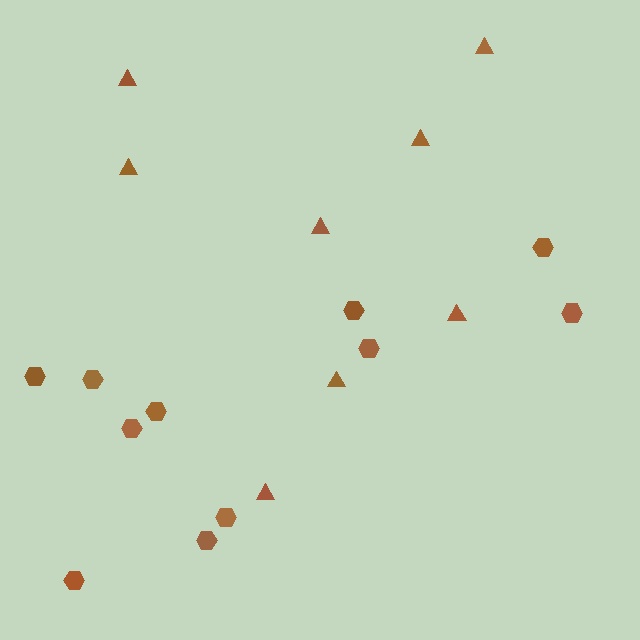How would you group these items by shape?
There are 2 groups: one group of triangles (8) and one group of hexagons (11).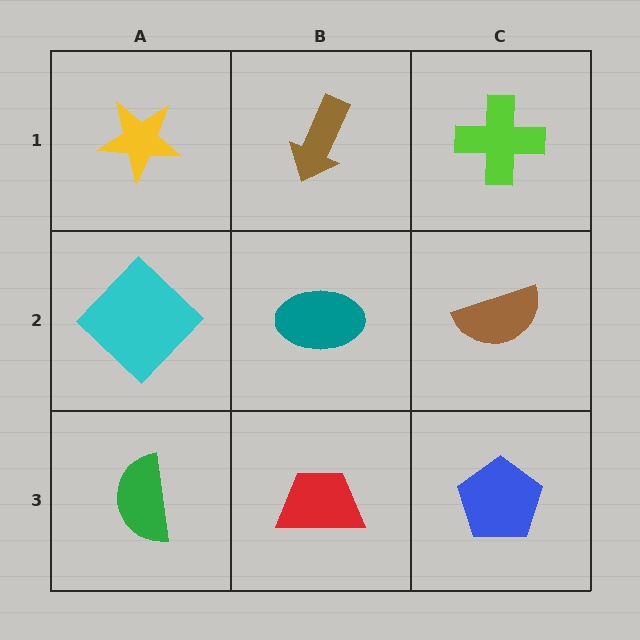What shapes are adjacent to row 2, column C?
A lime cross (row 1, column C), a blue pentagon (row 3, column C), a teal ellipse (row 2, column B).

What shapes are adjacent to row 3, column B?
A teal ellipse (row 2, column B), a green semicircle (row 3, column A), a blue pentagon (row 3, column C).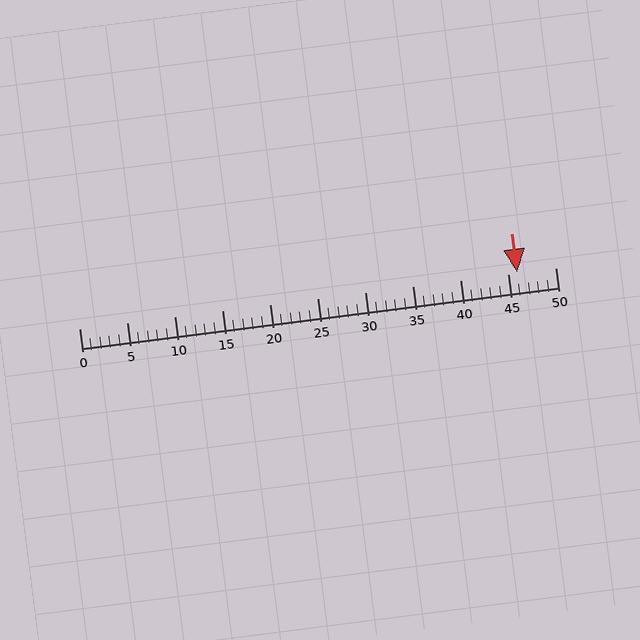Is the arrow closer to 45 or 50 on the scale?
The arrow is closer to 45.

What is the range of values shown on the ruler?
The ruler shows values from 0 to 50.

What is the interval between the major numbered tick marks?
The major tick marks are spaced 5 units apart.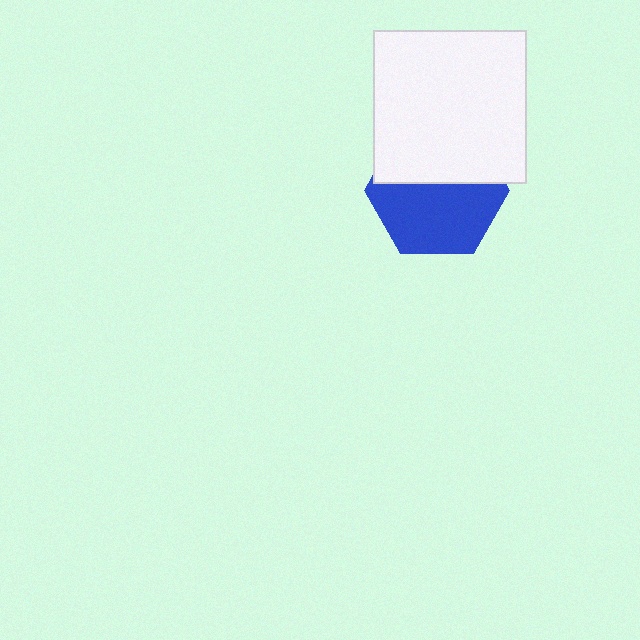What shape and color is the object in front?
The object in front is a white square.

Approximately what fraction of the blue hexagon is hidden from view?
Roughly 43% of the blue hexagon is hidden behind the white square.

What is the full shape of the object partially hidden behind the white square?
The partially hidden object is a blue hexagon.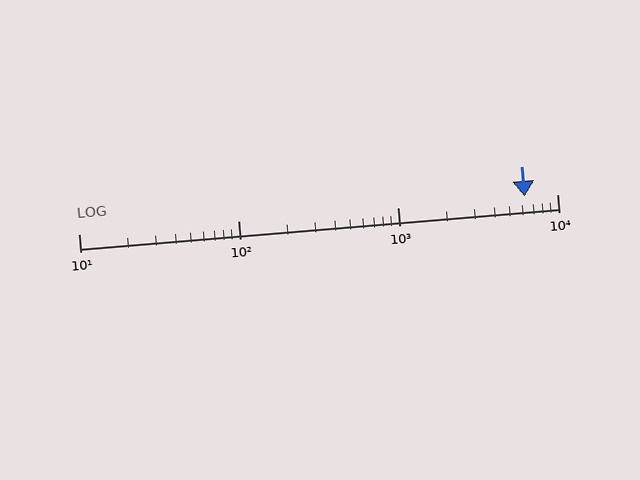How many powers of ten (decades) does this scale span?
The scale spans 3 decades, from 10 to 10000.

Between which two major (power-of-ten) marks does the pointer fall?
The pointer is between 1000 and 10000.